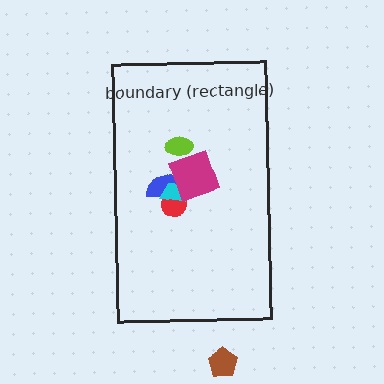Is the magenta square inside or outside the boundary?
Inside.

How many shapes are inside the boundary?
5 inside, 1 outside.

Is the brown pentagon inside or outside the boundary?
Outside.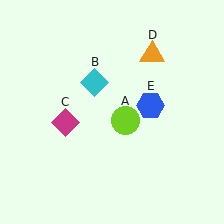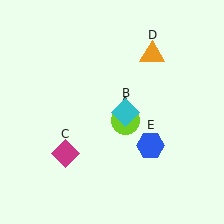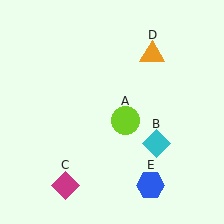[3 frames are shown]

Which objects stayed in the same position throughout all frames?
Lime circle (object A) and orange triangle (object D) remained stationary.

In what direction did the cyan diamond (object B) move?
The cyan diamond (object B) moved down and to the right.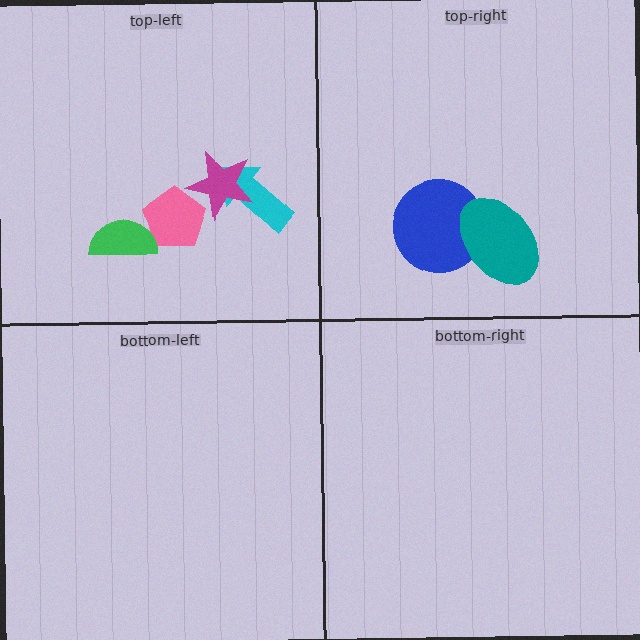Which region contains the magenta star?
The top-left region.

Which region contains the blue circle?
The top-right region.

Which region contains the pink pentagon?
The top-left region.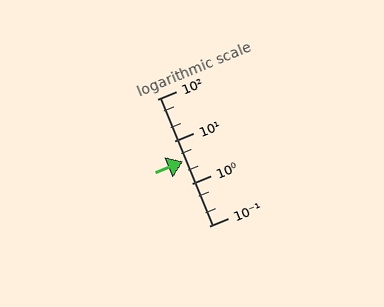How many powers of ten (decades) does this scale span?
The scale spans 3 decades, from 0.1 to 100.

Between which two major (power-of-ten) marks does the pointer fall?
The pointer is between 1 and 10.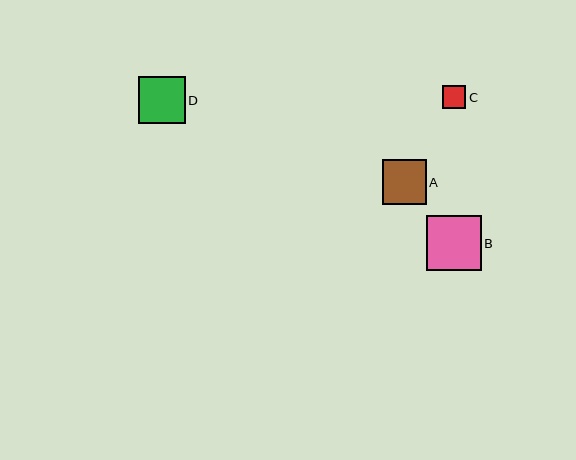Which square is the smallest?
Square C is the smallest with a size of approximately 23 pixels.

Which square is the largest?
Square B is the largest with a size of approximately 55 pixels.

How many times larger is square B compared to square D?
Square B is approximately 1.2 times the size of square D.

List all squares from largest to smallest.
From largest to smallest: B, D, A, C.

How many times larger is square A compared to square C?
Square A is approximately 1.9 times the size of square C.